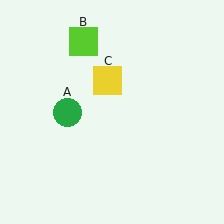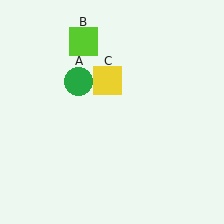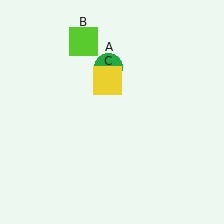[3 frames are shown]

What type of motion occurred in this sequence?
The green circle (object A) rotated clockwise around the center of the scene.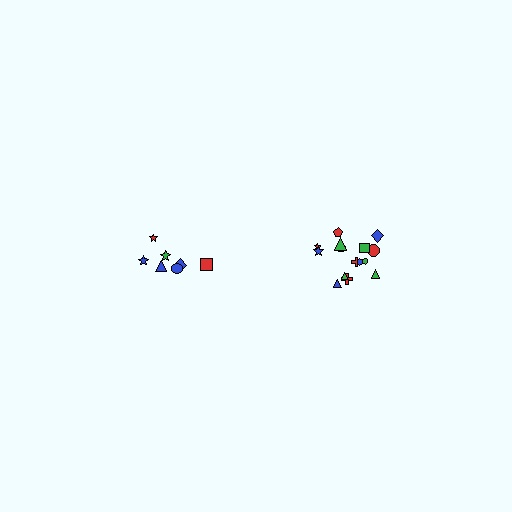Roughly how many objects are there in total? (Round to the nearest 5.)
Roughly 20 objects in total.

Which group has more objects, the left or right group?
The right group.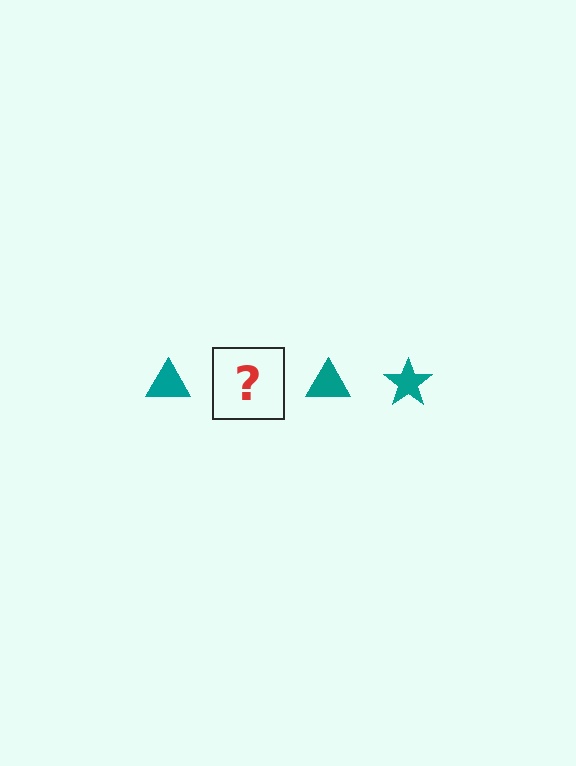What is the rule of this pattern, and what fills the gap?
The rule is that the pattern cycles through triangle, star shapes in teal. The gap should be filled with a teal star.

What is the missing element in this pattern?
The missing element is a teal star.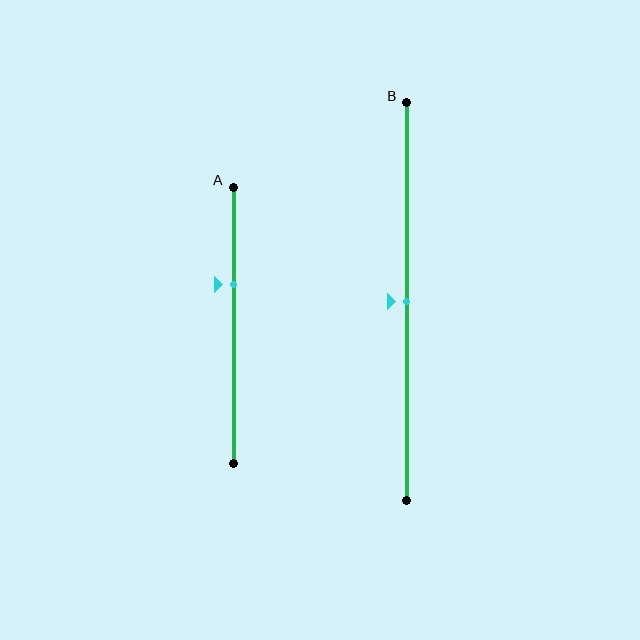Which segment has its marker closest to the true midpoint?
Segment B has its marker closest to the true midpoint.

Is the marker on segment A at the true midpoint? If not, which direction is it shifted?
No, the marker on segment A is shifted upward by about 15% of the segment length.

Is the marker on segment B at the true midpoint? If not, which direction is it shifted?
Yes, the marker on segment B is at the true midpoint.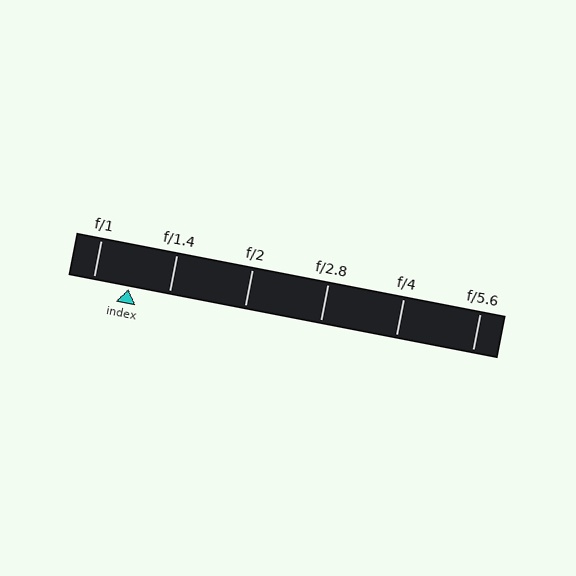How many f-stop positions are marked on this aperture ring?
There are 6 f-stop positions marked.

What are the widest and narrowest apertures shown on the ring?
The widest aperture shown is f/1 and the narrowest is f/5.6.